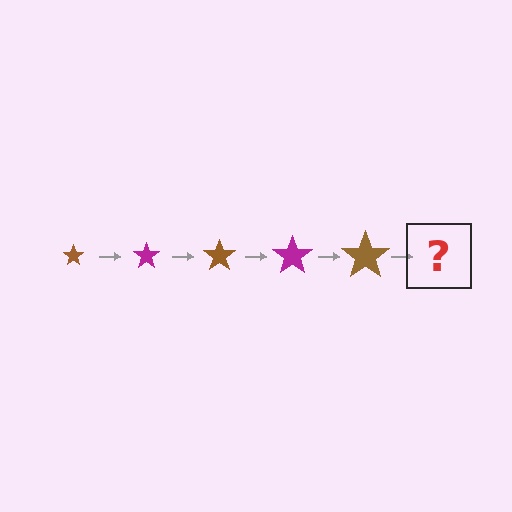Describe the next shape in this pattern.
It should be a magenta star, larger than the previous one.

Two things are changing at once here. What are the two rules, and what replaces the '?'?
The two rules are that the star grows larger each step and the color cycles through brown and magenta. The '?' should be a magenta star, larger than the previous one.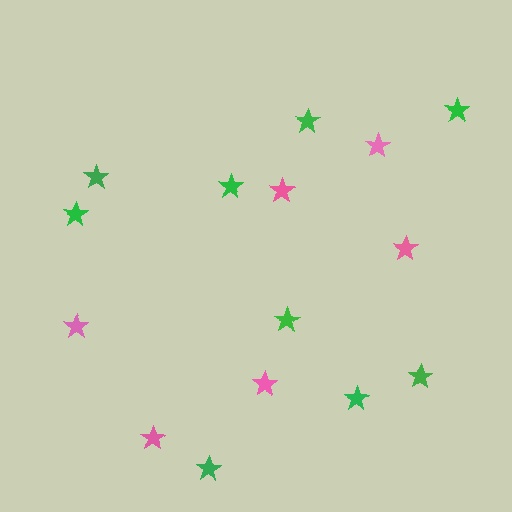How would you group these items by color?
There are 2 groups: one group of pink stars (6) and one group of green stars (9).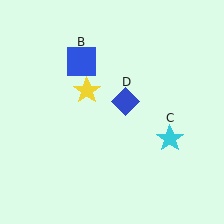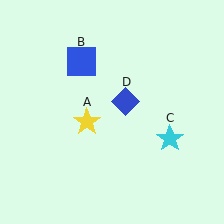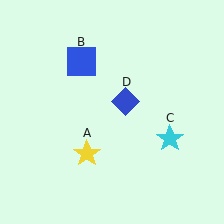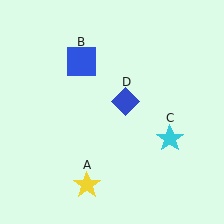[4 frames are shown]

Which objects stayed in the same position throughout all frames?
Blue square (object B) and cyan star (object C) and blue diamond (object D) remained stationary.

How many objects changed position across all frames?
1 object changed position: yellow star (object A).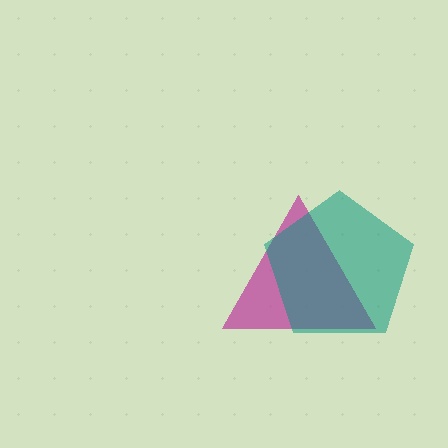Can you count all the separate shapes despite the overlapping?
Yes, there are 2 separate shapes.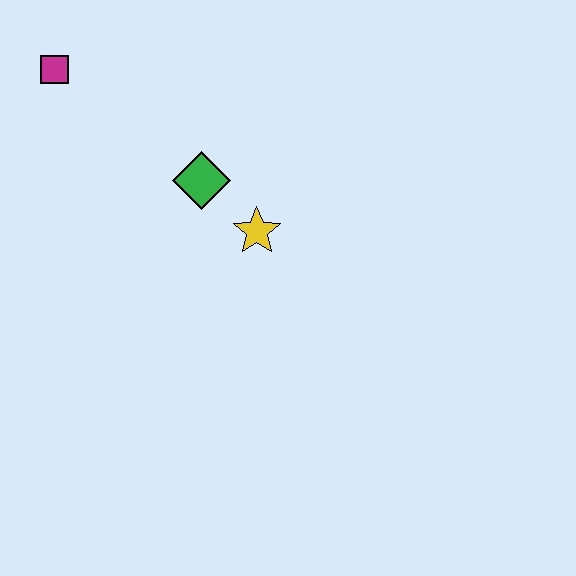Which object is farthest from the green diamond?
The magenta square is farthest from the green diamond.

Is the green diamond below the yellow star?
No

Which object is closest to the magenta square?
The green diamond is closest to the magenta square.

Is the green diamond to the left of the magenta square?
No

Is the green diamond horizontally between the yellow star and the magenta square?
Yes